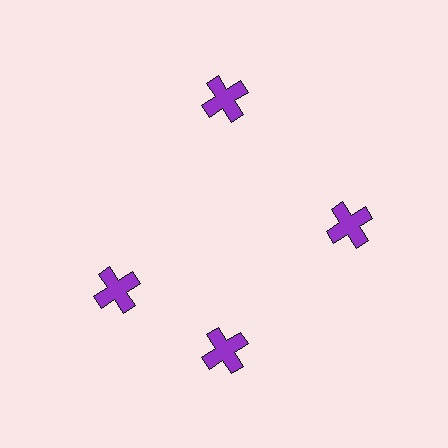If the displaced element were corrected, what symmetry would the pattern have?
It would have 4-fold rotational symmetry — the pattern would map onto itself every 90 degrees.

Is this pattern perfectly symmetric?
No. The 4 purple crosses are arranged in a ring, but one element near the 9 o'clock position is rotated out of alignment along the ring, breaking the 4-fold rotational symmetry.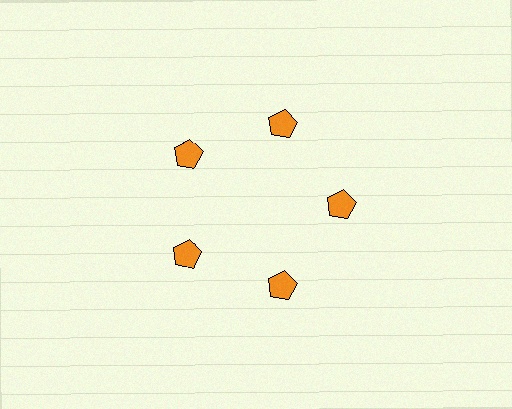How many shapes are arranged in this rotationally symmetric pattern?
There are 5 shapes, arranged in 5 groups of 1.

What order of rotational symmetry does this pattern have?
This pattern has 5-fold rotational symmetry.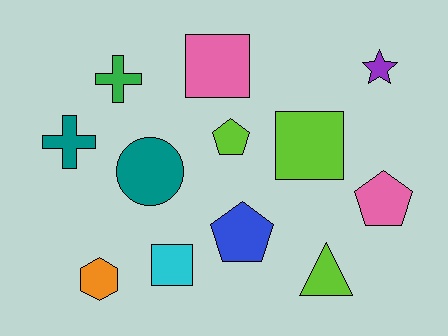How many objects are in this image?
There are 12 objects.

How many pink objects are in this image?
There are 2 pink objects.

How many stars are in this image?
There is 1 star.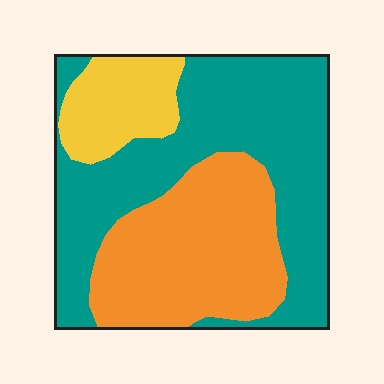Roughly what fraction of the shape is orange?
Orange covers 34% of the shape.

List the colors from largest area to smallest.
From largest to smallest: teal, orange, yellow.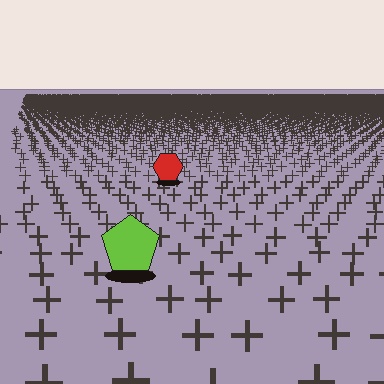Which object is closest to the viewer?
The lime pentagon is closest. The texture marks near it are larger and more spread out.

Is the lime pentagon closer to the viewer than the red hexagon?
Yes. The lime pentagon is closer — you can tell from the texture gradient: the ground texture is coarser near it.